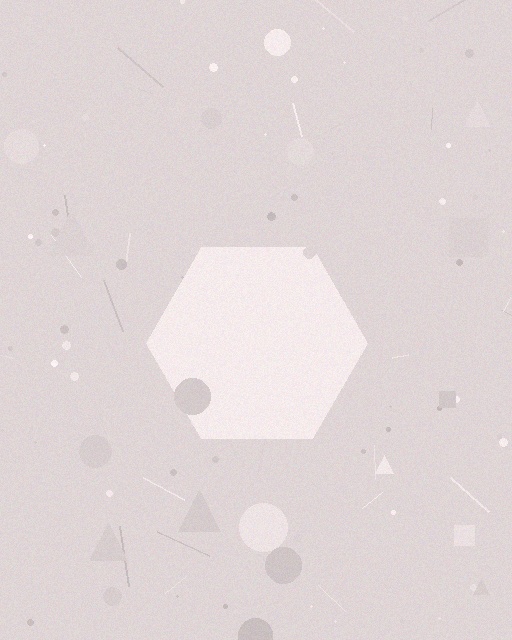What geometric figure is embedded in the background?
A hexagon is embedded in the background.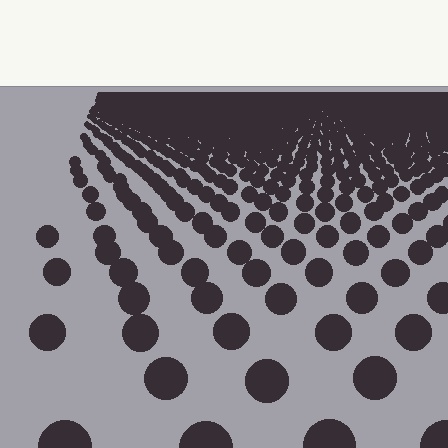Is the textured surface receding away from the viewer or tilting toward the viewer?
The surface is receding away from the viewer. Texture elements get smaller and denser toward the top.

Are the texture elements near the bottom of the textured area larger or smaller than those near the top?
Larger. Near the bottom, elements are closer to the viewer and appear at a bigger on-screen size.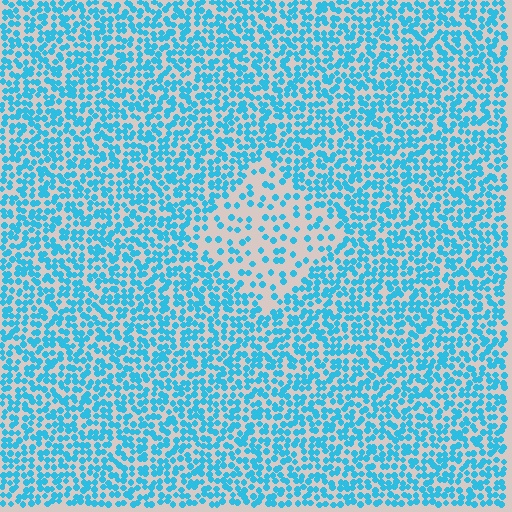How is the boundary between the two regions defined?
The boundary is defined by a change in element density (approximately 2.4x ratio). All elements are the same color, size, and shape.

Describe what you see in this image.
The image contains small cyan elements arranged at two different densities. A diamond-shaped region is visible where the elements are less densely packed than the surrounding area.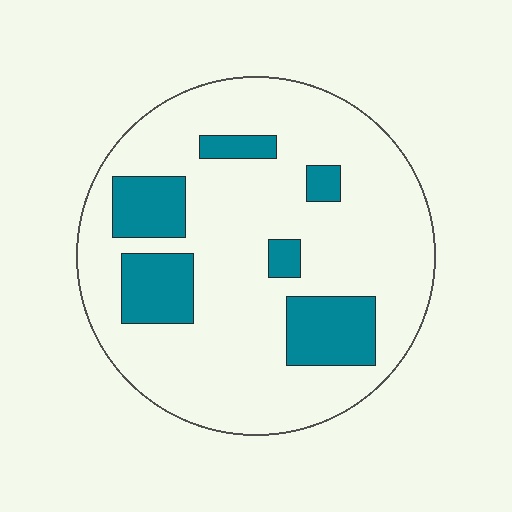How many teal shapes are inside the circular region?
6.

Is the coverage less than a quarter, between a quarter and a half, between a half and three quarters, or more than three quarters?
Less than a quarter.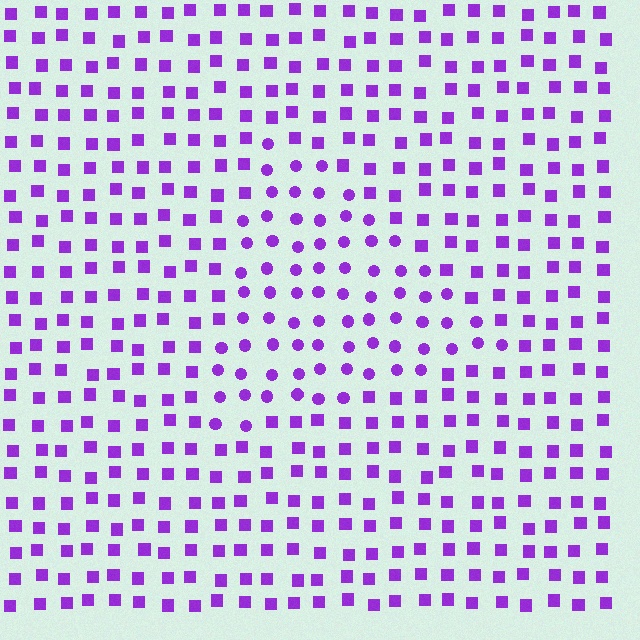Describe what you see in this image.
The image is filled with small purple elements arranged in a uniform grid. A triangle-shaped region contains circles, while the surrounding area contains squares. The boundary is defined purely by the change in element shape.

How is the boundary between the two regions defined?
The boundary is defined by a change in element shape: circles inside vs. squares outside. All elements share the same color and spacing.